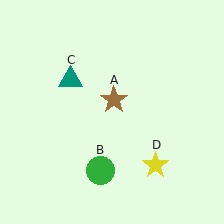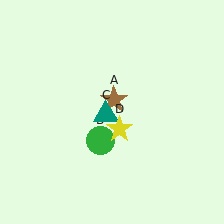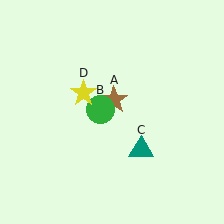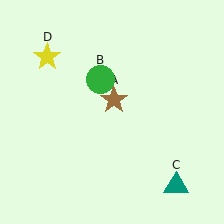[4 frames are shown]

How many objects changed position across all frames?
3 objects changed position: green circle (object B), teal triangle (object C), yellow star (object D).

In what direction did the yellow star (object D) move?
The yellow star (object D) moved up and to the left.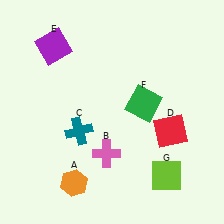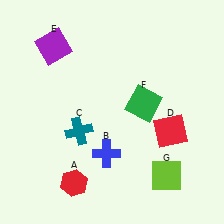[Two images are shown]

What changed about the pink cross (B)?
In Image 1, B is pink. In Image 2, it changed to blue.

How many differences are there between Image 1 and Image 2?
There are 2 differences between the two images.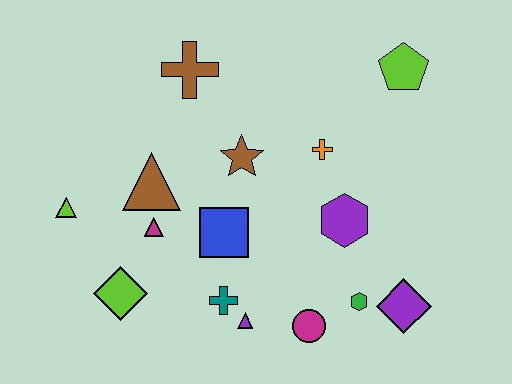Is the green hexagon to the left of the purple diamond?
Yes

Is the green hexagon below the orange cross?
Yes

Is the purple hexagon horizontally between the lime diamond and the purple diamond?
Yes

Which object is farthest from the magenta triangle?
The lime pentagon is farthest from the magenta triangle.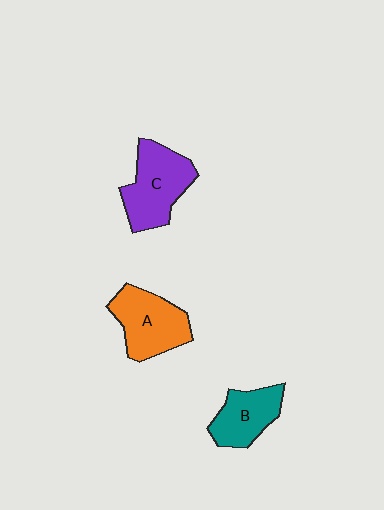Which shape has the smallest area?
Shape B (teal).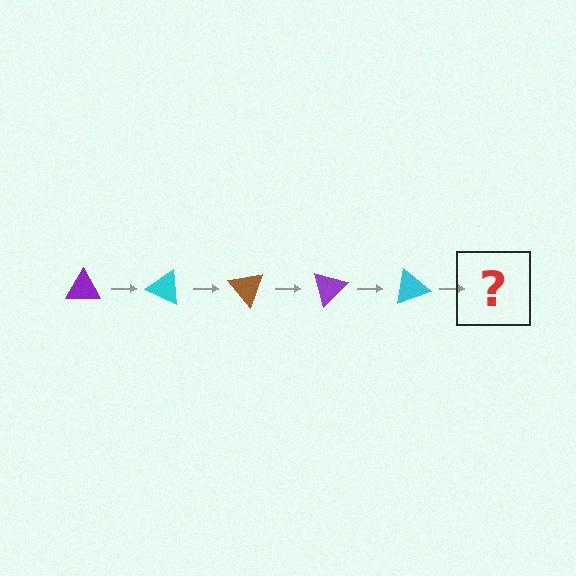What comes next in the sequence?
The next element should be a brown triangle, rotated 125 degrees from the start.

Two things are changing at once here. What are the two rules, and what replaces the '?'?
The two rules are that it rotates 25 degrees each step and the color cycles through purple, cyan, and brown. The '?' should be a brown triangle, rotated 125 degrees from the start.